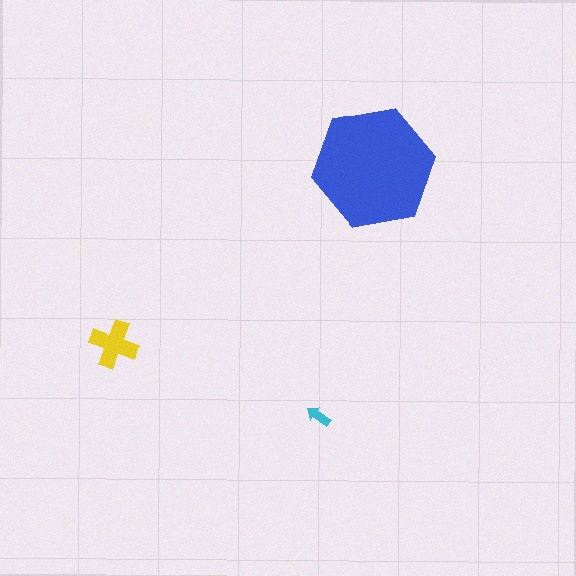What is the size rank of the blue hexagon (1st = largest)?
1st.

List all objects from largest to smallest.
The blue hexagon, the yellow cross, the cyan arrow.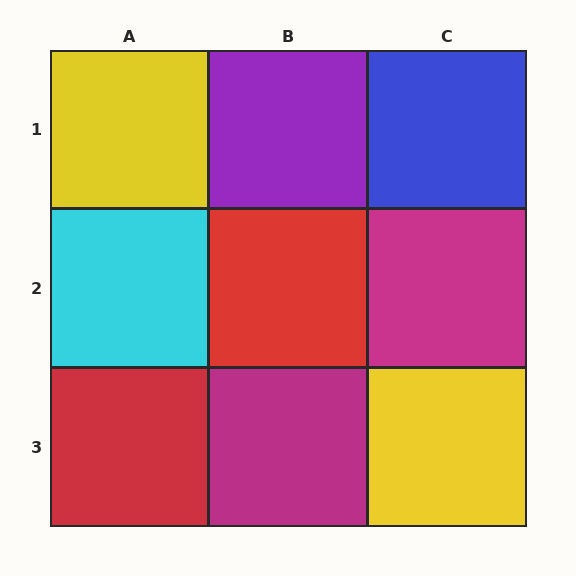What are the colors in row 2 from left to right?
Cyan, red, magenta.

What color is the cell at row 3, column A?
Red.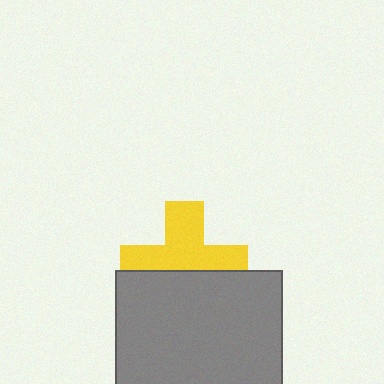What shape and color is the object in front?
The object in front is a gray square.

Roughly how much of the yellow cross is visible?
About half of it is visible (roughly 57%).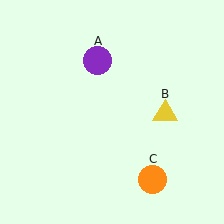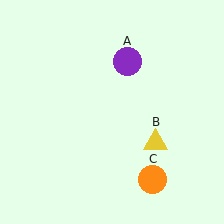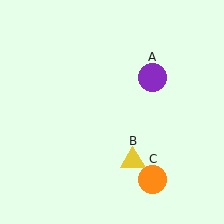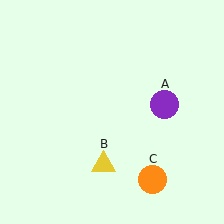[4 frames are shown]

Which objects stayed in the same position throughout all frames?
Orange circle (object C) remained stationary.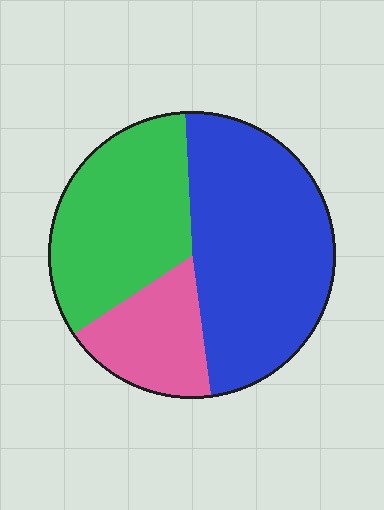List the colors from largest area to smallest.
From largest to smallest: blue, green, pink.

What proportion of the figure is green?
Green takes up about one third (1/3) of the figure.